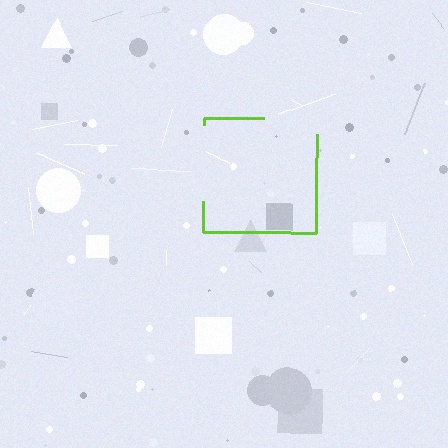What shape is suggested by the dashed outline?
The dashed outline suggests a square.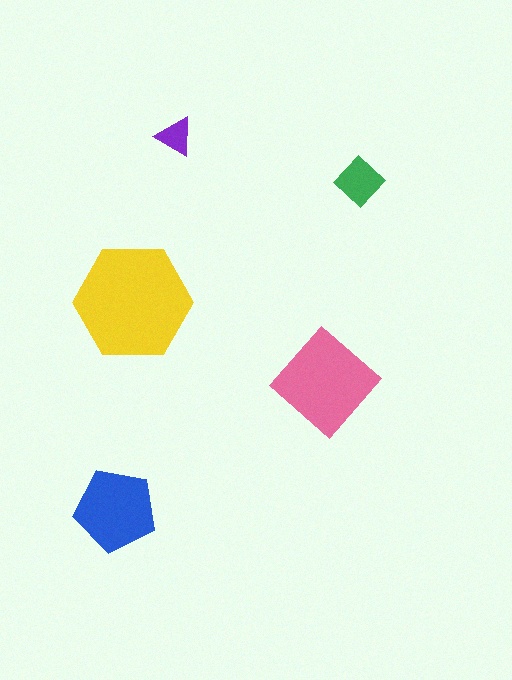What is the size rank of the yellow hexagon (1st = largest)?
1st.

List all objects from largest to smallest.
The yellow hexagon, the pink diamond, the blue pentagon, the green diamond, the purple triangle.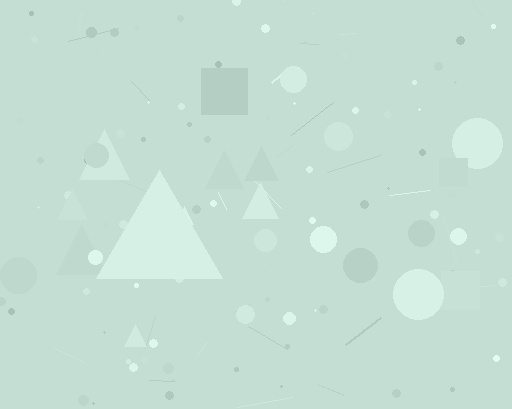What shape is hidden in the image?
A triangle is hidden in the image.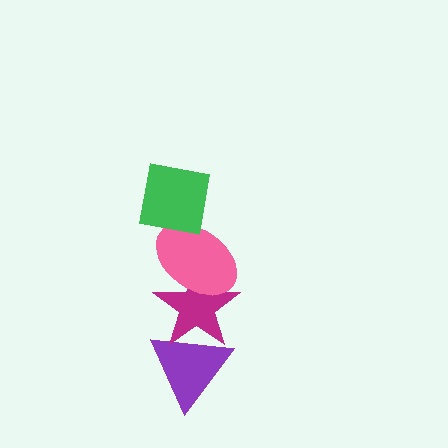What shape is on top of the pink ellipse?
The green square is on top of the pink ellipse.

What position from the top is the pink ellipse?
The pink ellipse is 2nd from the top.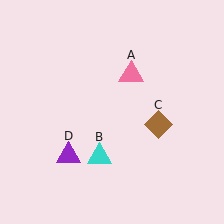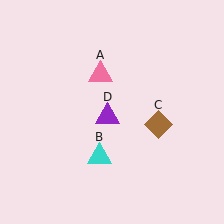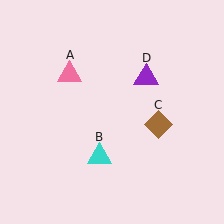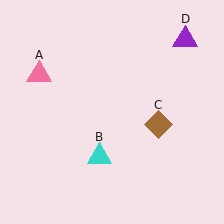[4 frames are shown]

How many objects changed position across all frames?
2 objects changed position: pink triangle (object A), purple triangle (object D).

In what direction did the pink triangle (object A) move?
The pink triangle (object A) moved left.